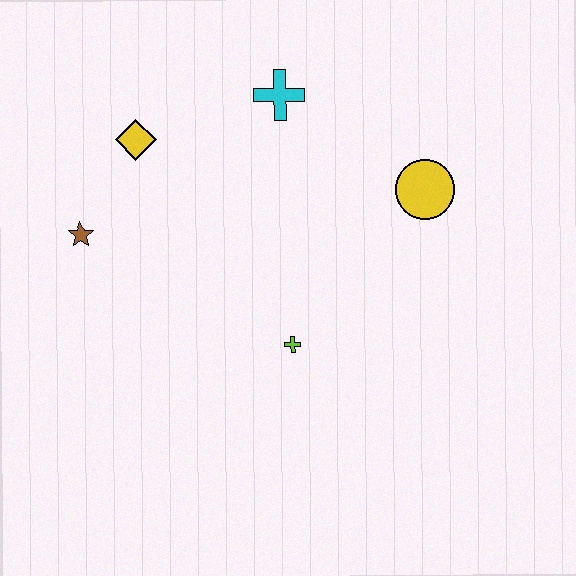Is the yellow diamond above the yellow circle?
Yes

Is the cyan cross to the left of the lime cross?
Yes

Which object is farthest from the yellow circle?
The brown star is farthest from the yellow circle.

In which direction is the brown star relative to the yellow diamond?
The brown star is below the yellow diamond.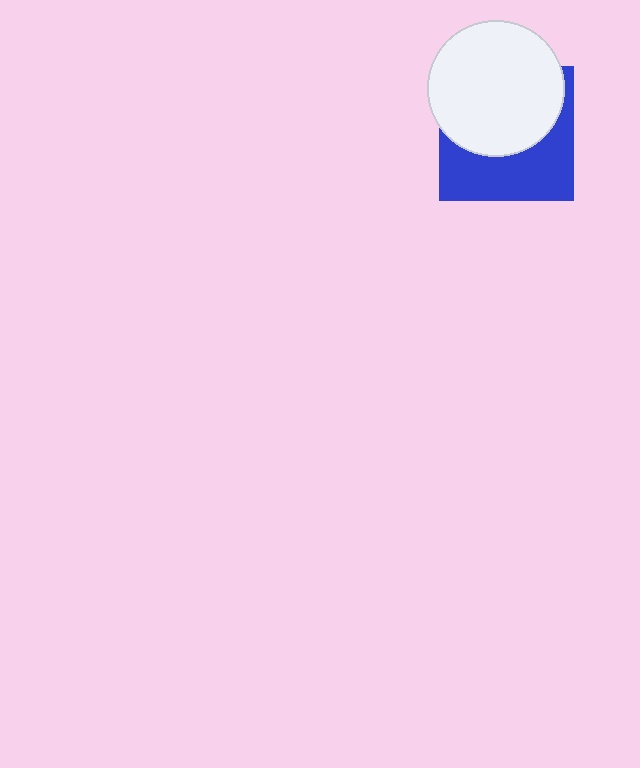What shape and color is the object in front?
The object in front is a white circle.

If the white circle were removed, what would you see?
You would see the complete blue square.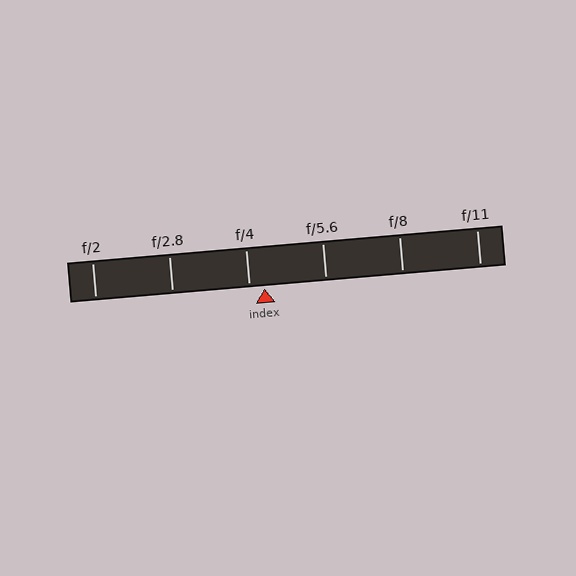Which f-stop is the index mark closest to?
The index mark is closest to f/4.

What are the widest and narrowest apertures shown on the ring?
The widest aperture shown is f/2 and the narrowest is f/11.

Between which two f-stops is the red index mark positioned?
The index mark is between f/4 and f/5.6.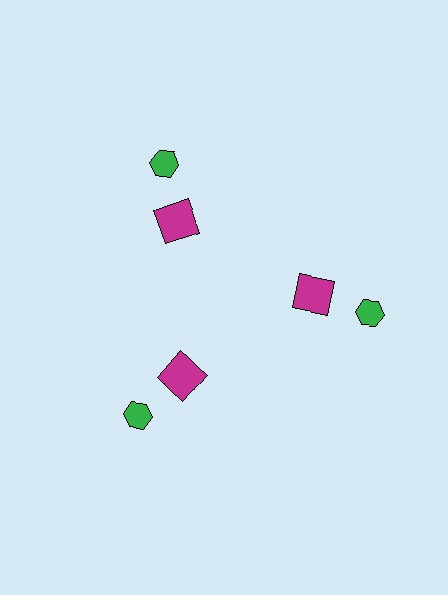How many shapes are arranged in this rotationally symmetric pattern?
There are 6 shapes, arranged in 3 groups of 2.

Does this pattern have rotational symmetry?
Yes, this pattern has 3-fold rotational symmetry. It looks the same after rotating 120 degrees around the center.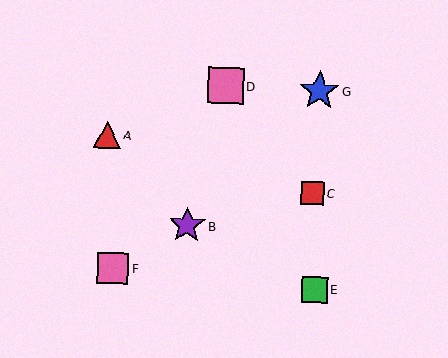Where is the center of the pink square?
The center of the pink square is at (226, 86).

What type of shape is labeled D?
Shape D is a pink square.